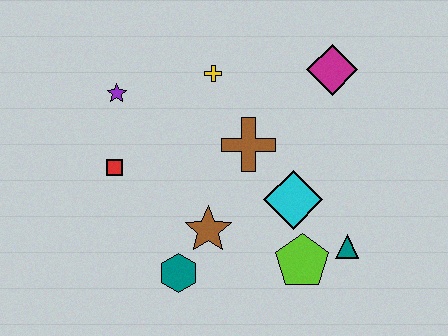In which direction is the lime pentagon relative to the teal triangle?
The lime pentagon is to the left of the teal triangle.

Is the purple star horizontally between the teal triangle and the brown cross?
No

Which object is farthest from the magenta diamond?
The teal hexagon is farthest from the magenta diamond.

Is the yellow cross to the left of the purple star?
No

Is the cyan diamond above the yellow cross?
No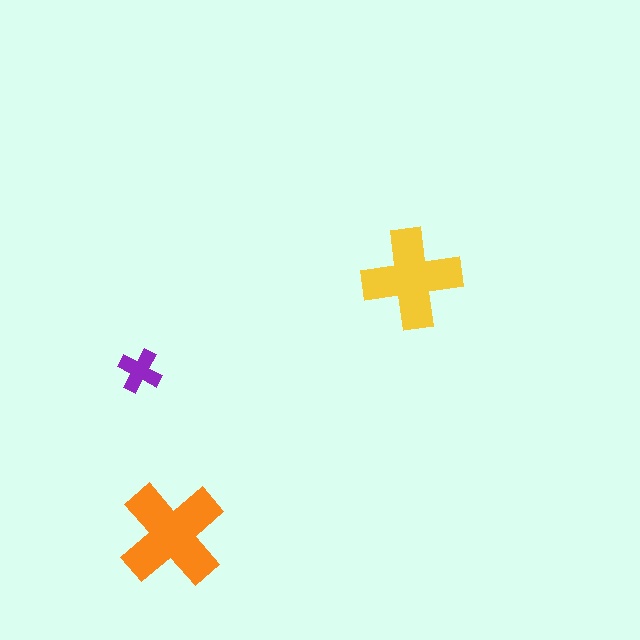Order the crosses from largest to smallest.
the orange one, the yellow one, the purple one.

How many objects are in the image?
There are 3 objects in the image.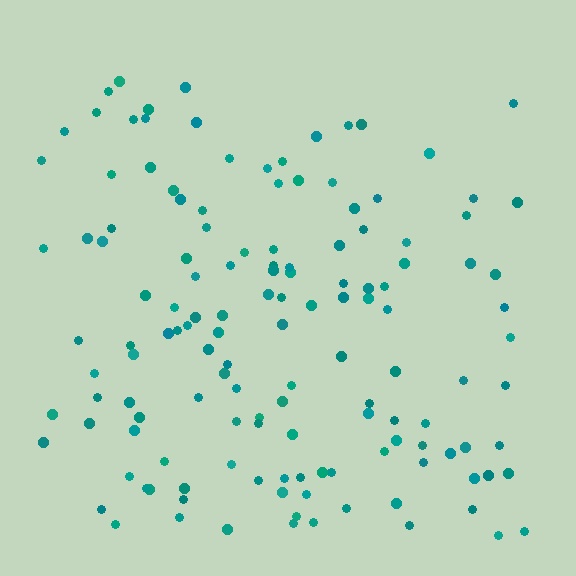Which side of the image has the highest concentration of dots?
The bottom.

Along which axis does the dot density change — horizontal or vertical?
Vertical.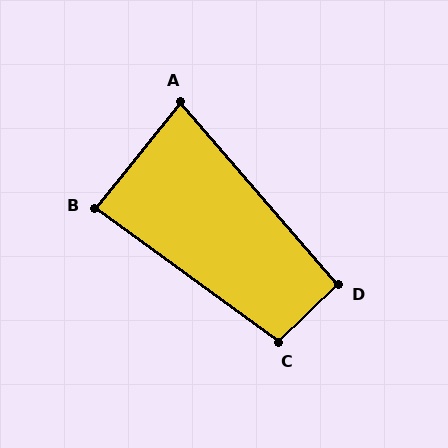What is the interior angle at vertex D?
Approximately 92 degrees (approximately right).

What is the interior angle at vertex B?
Approximately 88 degrees (approximately right).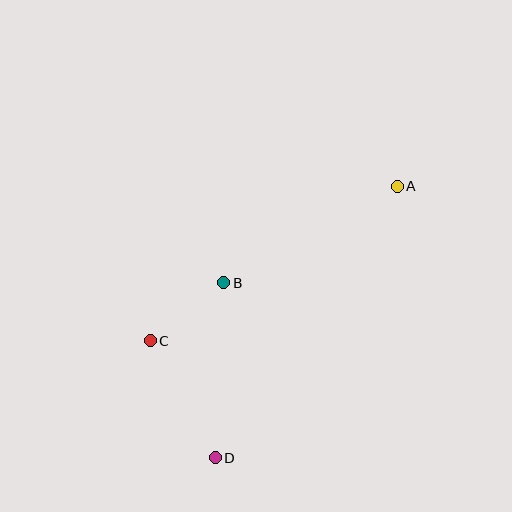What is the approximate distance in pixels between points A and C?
The distance between A and C is approximately 291 pixels.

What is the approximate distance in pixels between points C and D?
The distance between C and D is approximately 134 pixels.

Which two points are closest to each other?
Points B and C are closest to each other.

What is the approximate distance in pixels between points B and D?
The distance between B and D is approximately 175 pixels.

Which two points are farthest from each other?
Points A and D are farthest from each other.